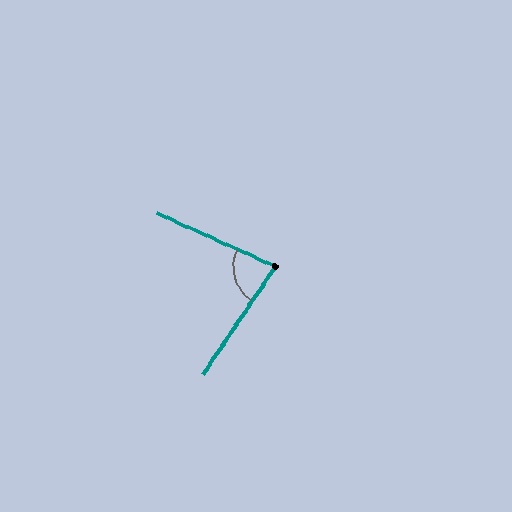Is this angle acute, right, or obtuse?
It is acute.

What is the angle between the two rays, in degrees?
Approximately 80 degrees.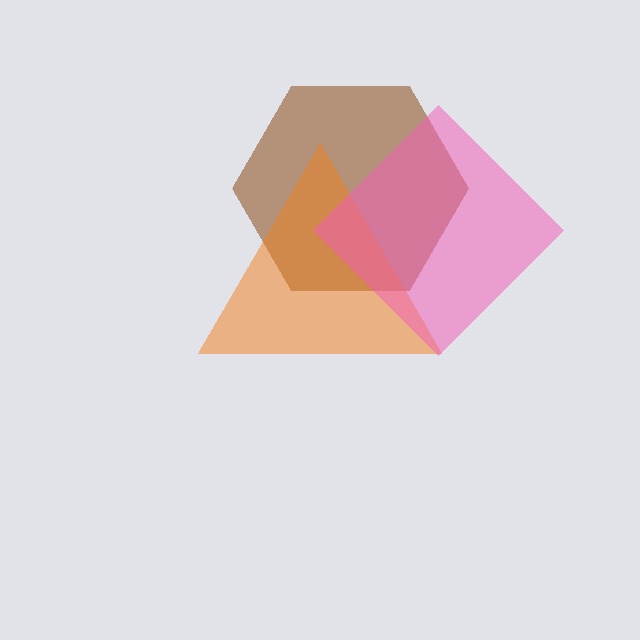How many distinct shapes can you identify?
There are 3 distinct shapes: a brown hexagon, an orange triangle, a pink diamond.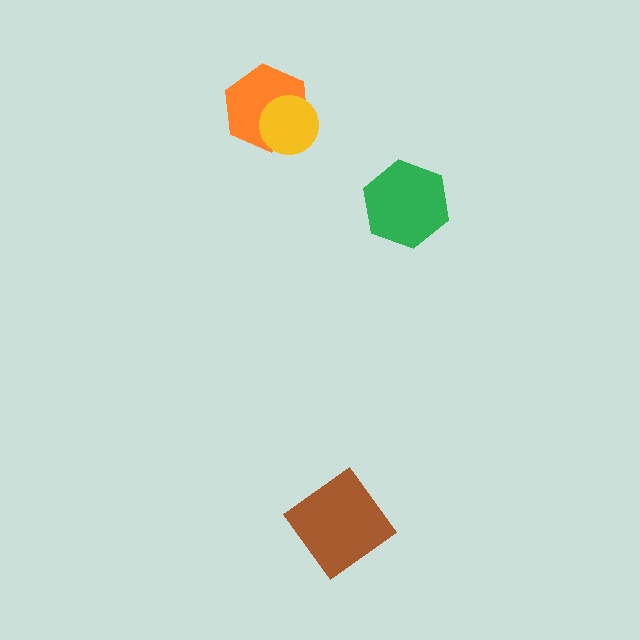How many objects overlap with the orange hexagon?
1 object overlaps with the orange hexagon.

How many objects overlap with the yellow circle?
1 object overlaps with the yellow circle.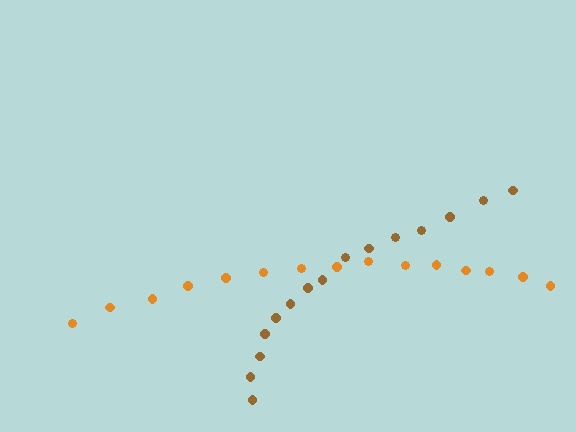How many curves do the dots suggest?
There are 2 distinct paths.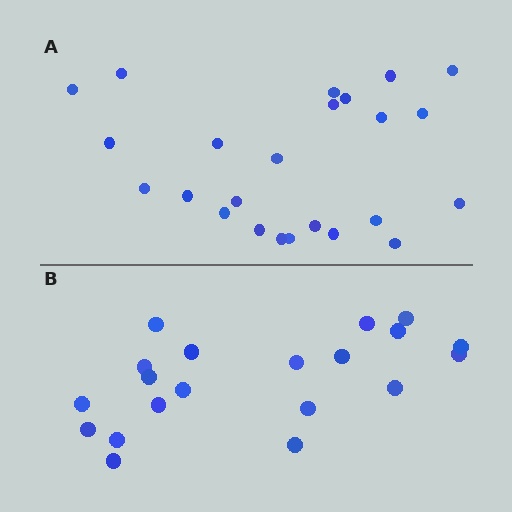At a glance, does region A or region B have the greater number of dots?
Region A (the top region) has more dots.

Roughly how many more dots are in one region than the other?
Region A has about 4 more dots than region B.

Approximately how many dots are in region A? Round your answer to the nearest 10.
About 20 dots. (The exact count is 24, which rounds to 20.)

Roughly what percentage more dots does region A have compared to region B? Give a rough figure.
About 20% more.